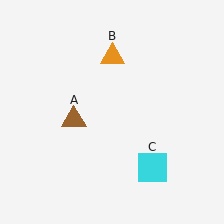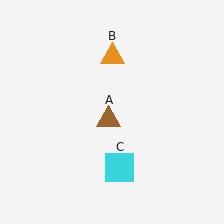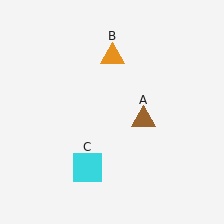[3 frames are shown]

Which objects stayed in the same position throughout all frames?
Orange triangle (object B) remained stationary.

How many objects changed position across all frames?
2 objects changed position: brown triangle (object A), cyan square (object C).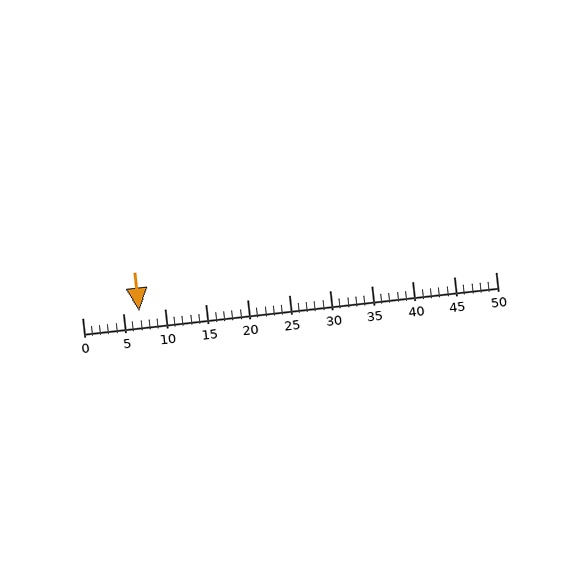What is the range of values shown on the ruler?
The ruler shows values from 0 to 50.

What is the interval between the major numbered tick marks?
The major tick marks are spaced 5 units apart.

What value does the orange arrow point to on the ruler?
The orange arrow points to approximately 7.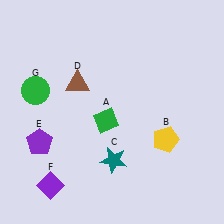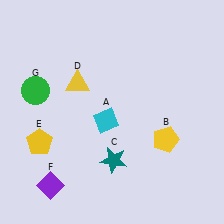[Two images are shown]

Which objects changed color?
A changed from green to cyan. D changed from brown to yellow. E changed from purple to yellow.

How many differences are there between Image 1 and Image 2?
There are 3 differences between the two images.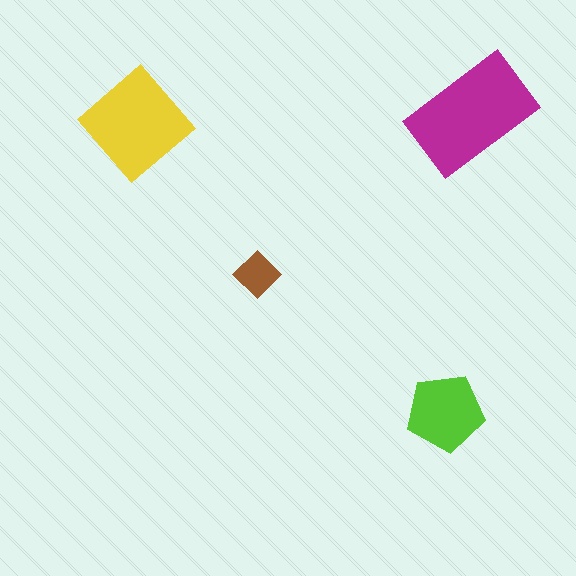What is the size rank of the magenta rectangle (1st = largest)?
1st.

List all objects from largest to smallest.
The magenta rectangle, the yellow diamond, the lime pentagon, the brown diamond.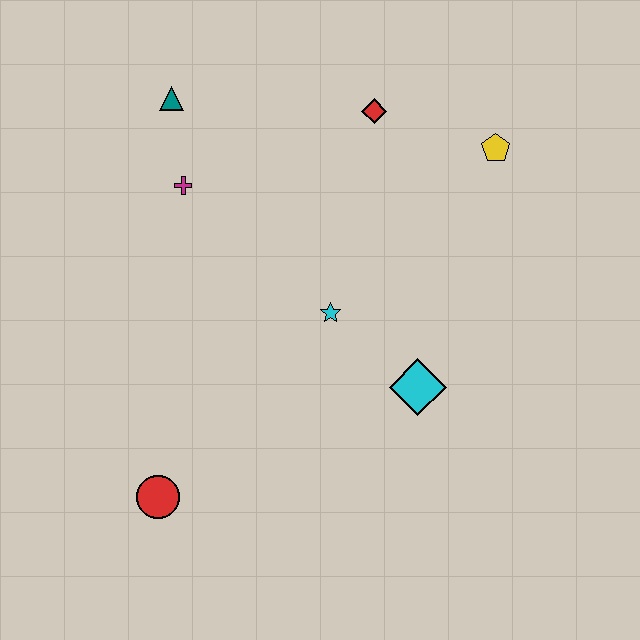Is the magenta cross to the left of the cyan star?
Yes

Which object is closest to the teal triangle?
The magenta cross is closest to the teal triangle.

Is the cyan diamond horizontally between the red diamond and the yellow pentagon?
Yes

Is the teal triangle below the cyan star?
No